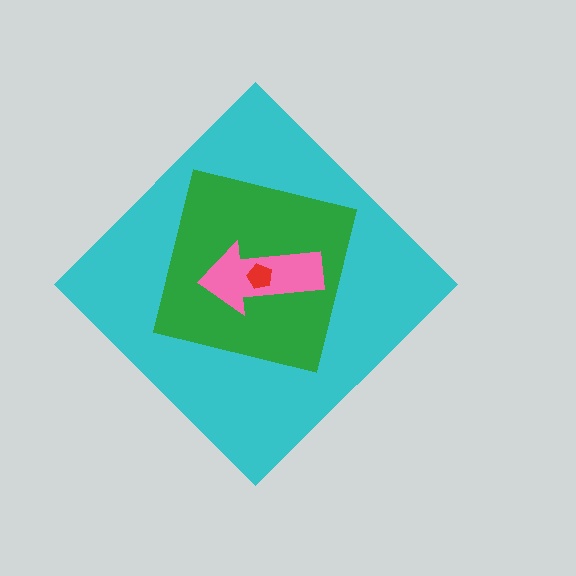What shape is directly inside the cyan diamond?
The green square.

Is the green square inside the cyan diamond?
Yes.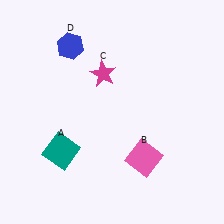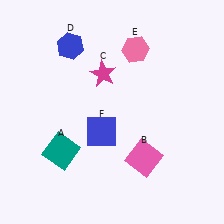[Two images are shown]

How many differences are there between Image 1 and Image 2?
There are 2 differences between the two images.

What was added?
A pink hexagon (E), a blue square (F) were added in Image 2.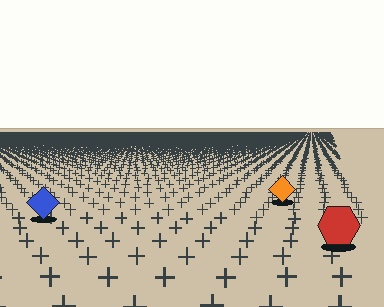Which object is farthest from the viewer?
The orange diamond is farthest from the viewer. It appears smaller and the ground texture around it is denser.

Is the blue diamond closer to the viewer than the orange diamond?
Yes. The blue diamond is closer — you can tell from the texture gradient: the ground texture is coarser near it.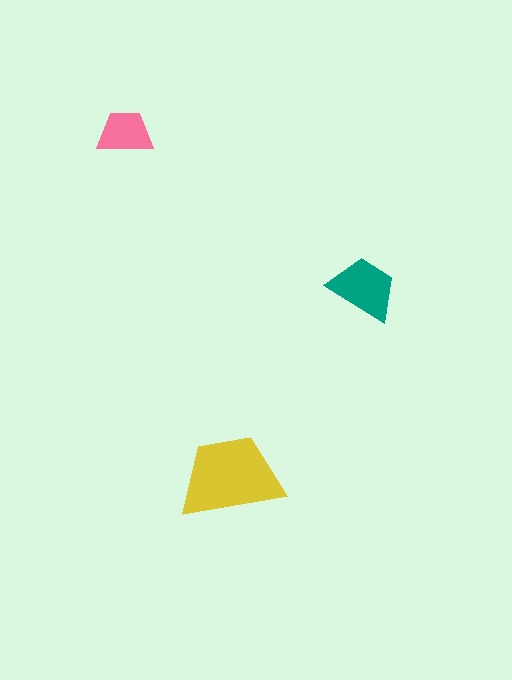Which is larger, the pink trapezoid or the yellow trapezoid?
The yellow one.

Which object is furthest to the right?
The teal trapezoid is rightmost.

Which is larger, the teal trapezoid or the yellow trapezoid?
The yellow one.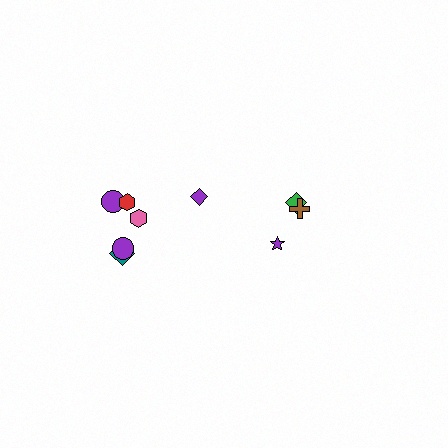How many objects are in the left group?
There are 6 objects.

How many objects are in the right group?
There are 3 objects.